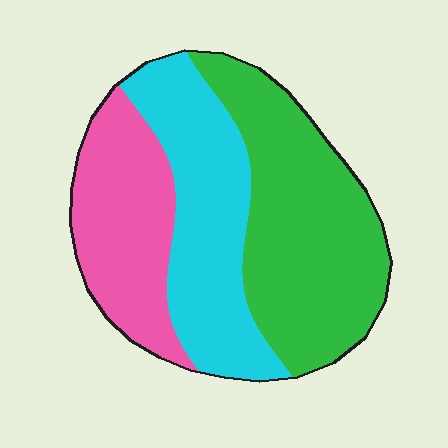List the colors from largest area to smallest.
From largest to smallest: green, cyan, pink.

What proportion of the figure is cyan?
Cyan covers 32% of the figure.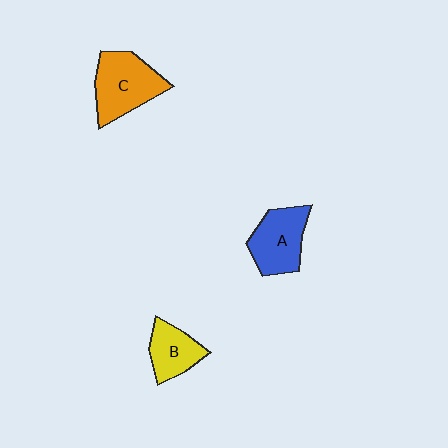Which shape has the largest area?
Shape C (orange).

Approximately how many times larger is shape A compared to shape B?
Approximately 1.4 times.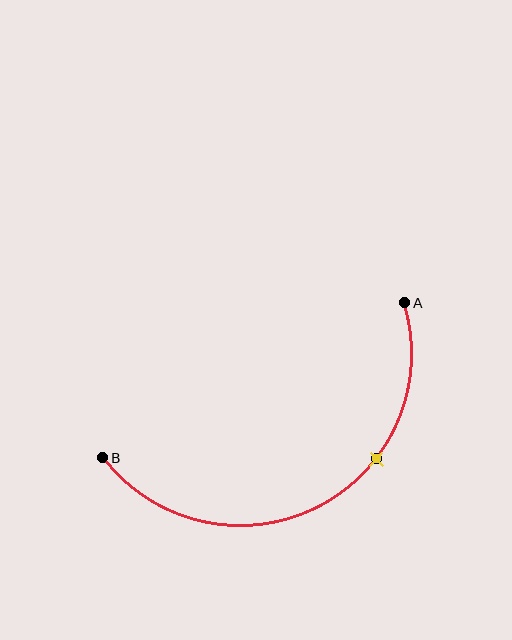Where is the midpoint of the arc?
The arc midpoint is the point on the curve farthest from the straight line joining A and B. It sits below that line.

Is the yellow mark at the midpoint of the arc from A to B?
No. The yellow mark lies on the arc but is closer to endpoint A. The arc midpoint would be at the point on the curve equidistant along the arc from both A and B.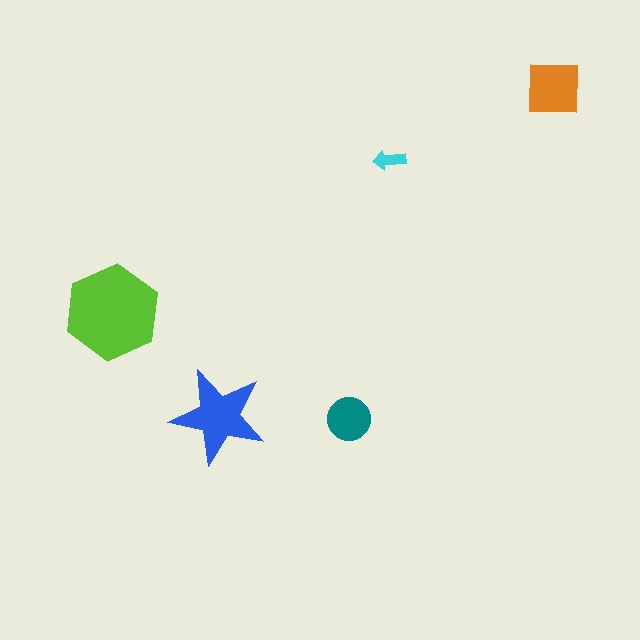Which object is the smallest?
The cyan arrow.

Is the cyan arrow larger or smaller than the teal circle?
Smaller.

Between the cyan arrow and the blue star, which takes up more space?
The blue star.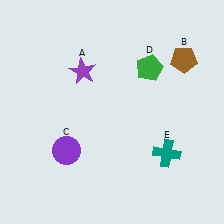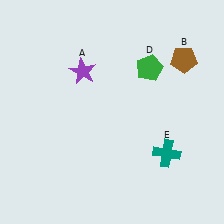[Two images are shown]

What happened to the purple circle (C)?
The purple circle (C) was removed in Image 2. It was in the bottom-left area of Image 1.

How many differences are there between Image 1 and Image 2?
There is 1 difference between the two images.